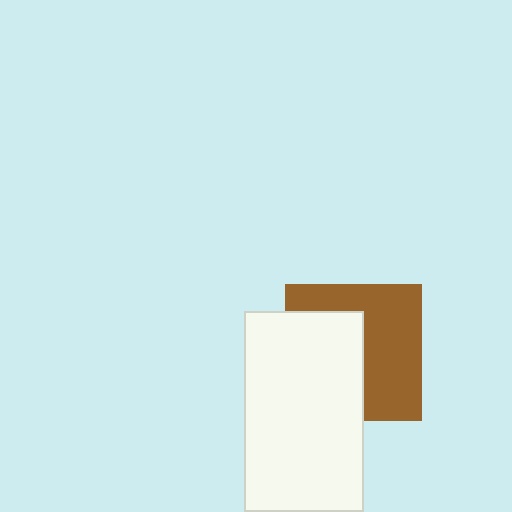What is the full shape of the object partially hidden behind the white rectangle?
The partially hidden object is a brown square.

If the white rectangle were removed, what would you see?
You would see the complete brown square.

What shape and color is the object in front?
The object in front is a white rectangle.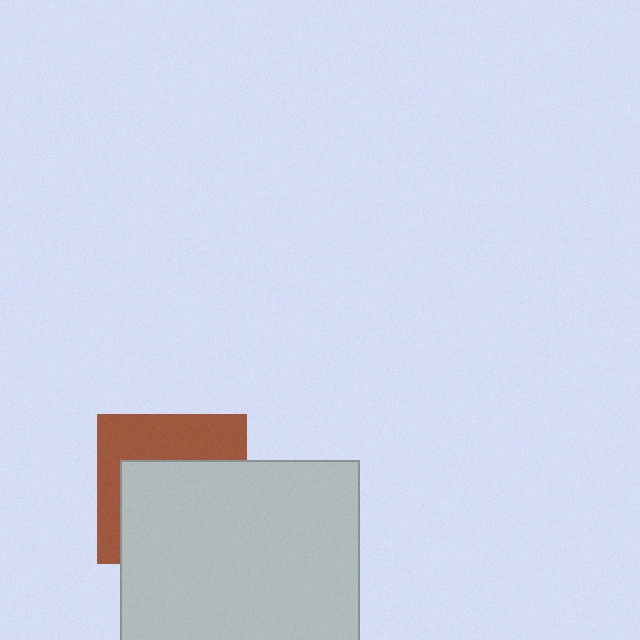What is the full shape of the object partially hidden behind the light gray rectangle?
The partially hidden object is a brown square.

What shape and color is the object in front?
The object in front is a light gray rectangle.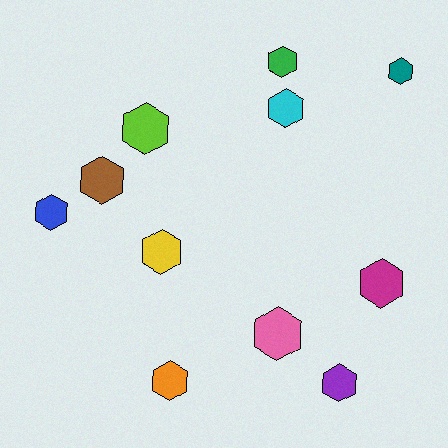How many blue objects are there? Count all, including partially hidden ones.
There is 1 blue object.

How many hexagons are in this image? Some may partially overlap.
There are 11 hexagons.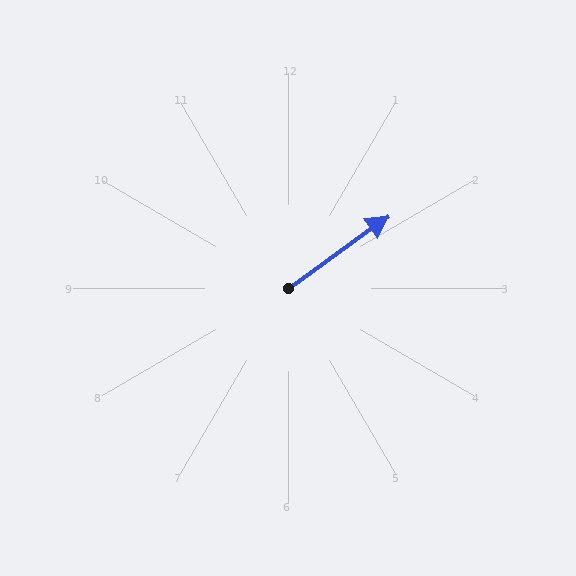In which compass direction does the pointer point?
Northeast.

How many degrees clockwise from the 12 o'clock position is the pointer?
Approximately 54 degrees.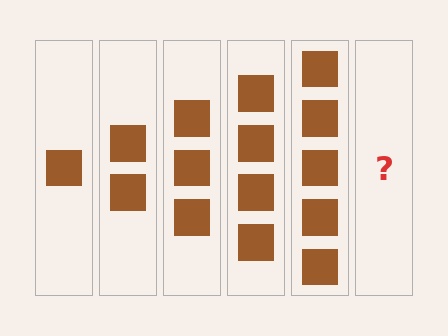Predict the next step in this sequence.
The next step is 6 squares.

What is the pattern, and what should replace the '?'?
The pattern is that each step adds one more square. The '?' should be 6 squares.